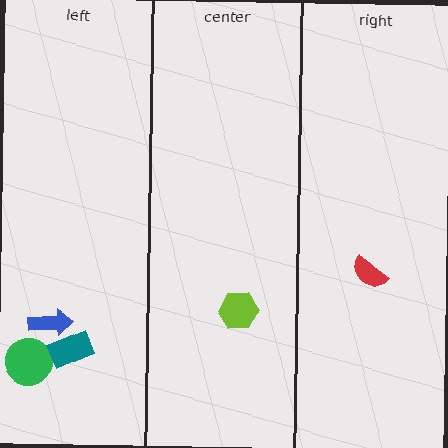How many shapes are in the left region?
3.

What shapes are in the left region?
The green circle, the teal rectangle, the blue arrow.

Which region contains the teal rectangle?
The left region.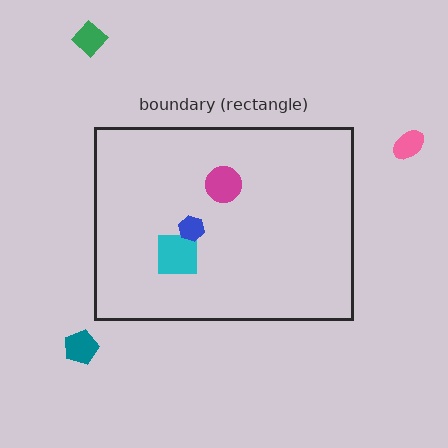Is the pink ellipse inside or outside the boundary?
Outside.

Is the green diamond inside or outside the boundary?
Outside.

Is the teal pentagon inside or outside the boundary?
Outside.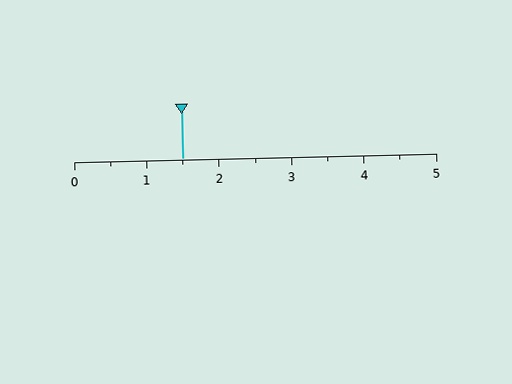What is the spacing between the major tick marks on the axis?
The major ticks are spaced 1 apart.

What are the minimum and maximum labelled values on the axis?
The axis runs from 0 to 5.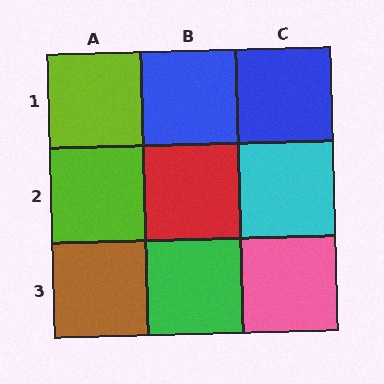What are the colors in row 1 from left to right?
Lime, blue, blue.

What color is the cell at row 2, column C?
Cyan.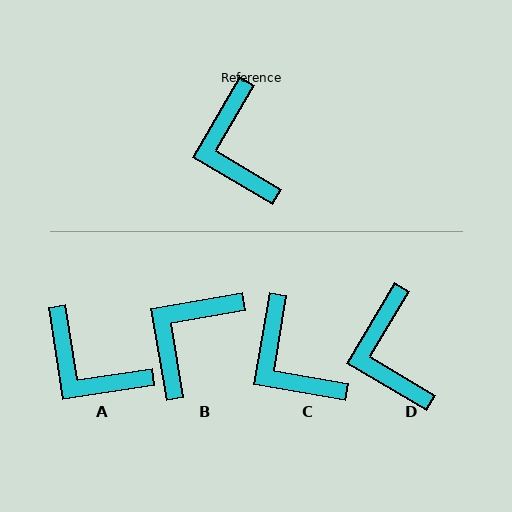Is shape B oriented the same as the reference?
No, it is off by about 50 degrees.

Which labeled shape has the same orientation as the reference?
D.